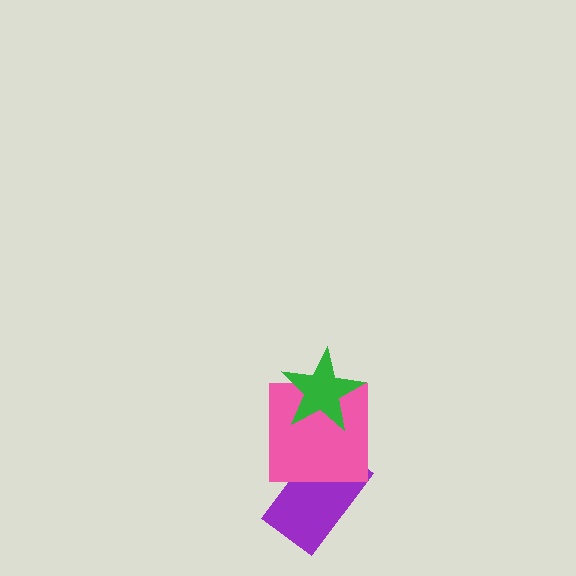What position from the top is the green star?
The green star is 1st from the top.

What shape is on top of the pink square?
The green star is on top of the pink square.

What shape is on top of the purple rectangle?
The pink square is on top of the purple rectangle.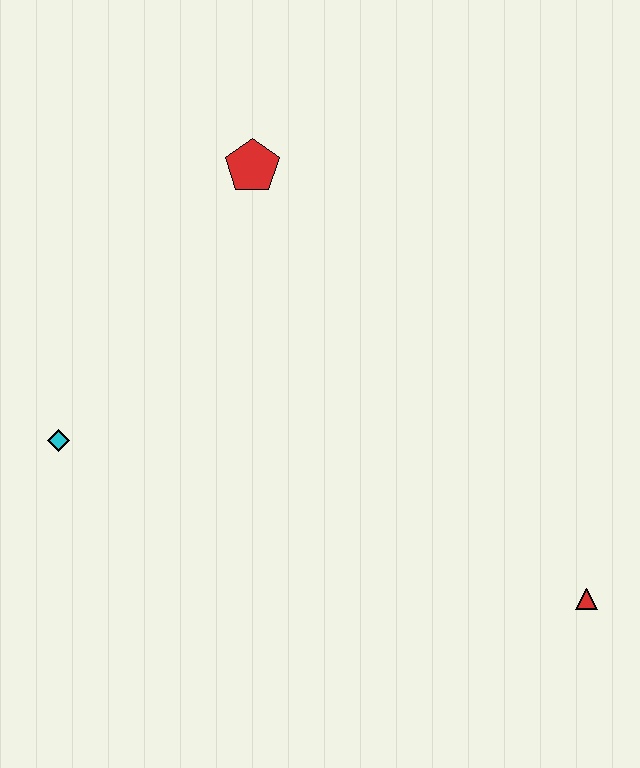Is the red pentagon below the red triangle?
No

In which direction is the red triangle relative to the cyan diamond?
The red triangle is to the right of the cyan diamond.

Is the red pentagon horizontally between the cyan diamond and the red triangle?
Yes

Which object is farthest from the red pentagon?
The red triangle is farthest from the red pentagon.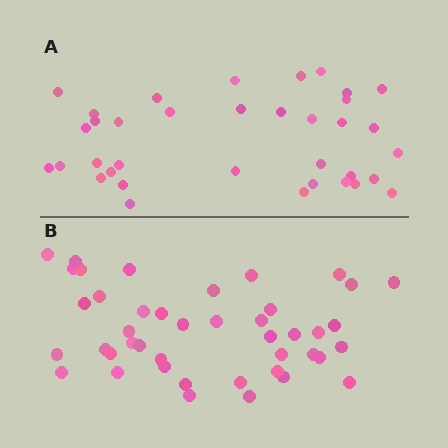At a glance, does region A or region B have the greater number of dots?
Region B (the bottom region) has more dots.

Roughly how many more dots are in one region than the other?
Region B has roughly 8 or so more dots than region A.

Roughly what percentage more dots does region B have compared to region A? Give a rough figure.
About 20% more.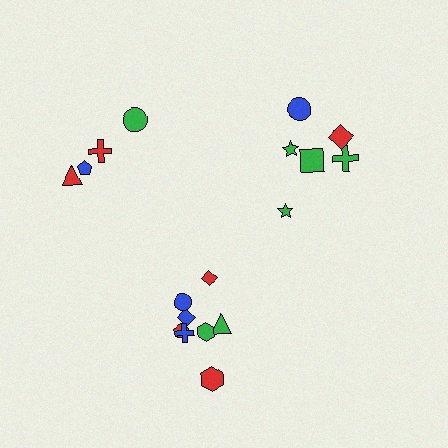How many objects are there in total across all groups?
There are 18 objects.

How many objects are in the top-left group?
There are 4 objects.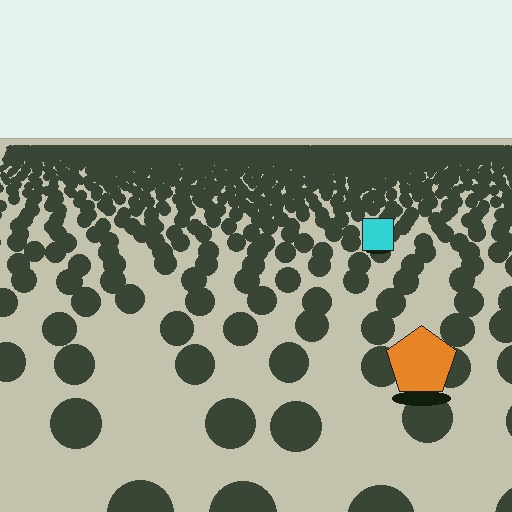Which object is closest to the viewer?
The orange pentagon is closest. The texture marks near it are larger and more spread out.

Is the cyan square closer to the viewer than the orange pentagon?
No. The orange pentagon is closer — you can tell from the texture gradient: the ground texture is coarser near it.